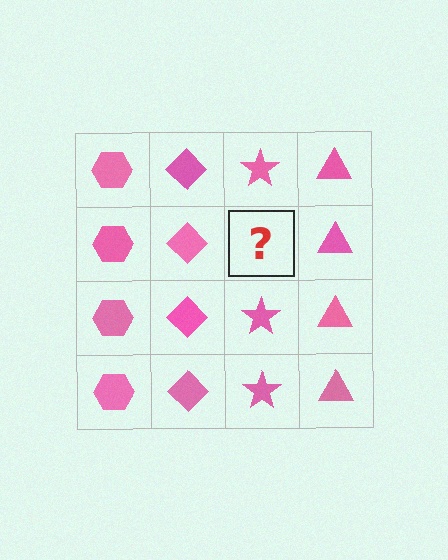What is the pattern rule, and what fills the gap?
The rule is that each column has a consistent shape. The gap should be filled with a pink star.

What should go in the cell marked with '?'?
The missing cell should contain a pink star.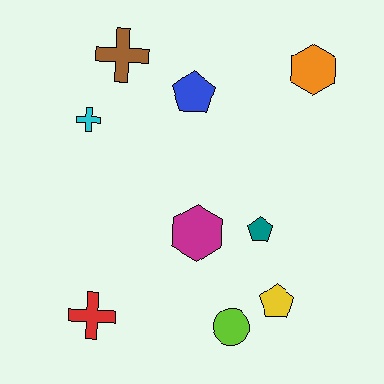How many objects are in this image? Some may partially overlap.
There are 9 objects.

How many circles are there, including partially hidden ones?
There is 1 circle.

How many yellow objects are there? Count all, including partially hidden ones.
There is 1 yellow object.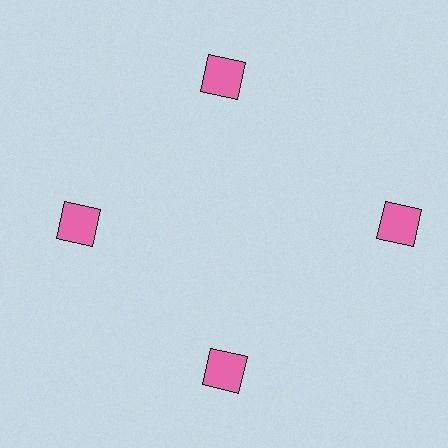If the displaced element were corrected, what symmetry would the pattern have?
It would have 4-fold rotational symmetry — the pattern would map onto itself every 90 degrees.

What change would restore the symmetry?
The symmetry would be restored by moving it inward, back onto the ring so that all 4 squares sit at equal angles and equal distance from the center.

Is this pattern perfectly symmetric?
No. The 4 pink squares are arranged in a ring, but one element near the 3 o'clock position is pushed outward from the center, breaking the 4-fold rotational symmetry.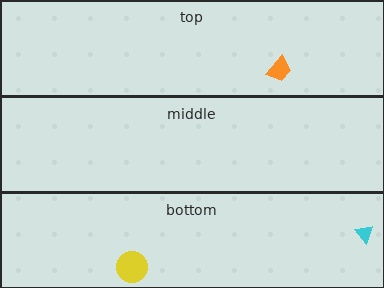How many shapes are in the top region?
1.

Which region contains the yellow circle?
The bottom region.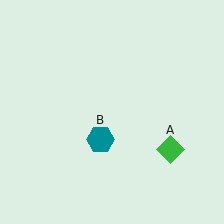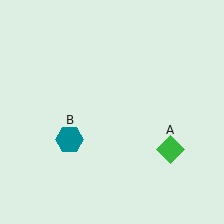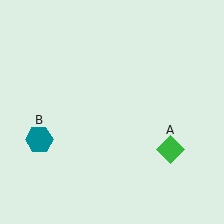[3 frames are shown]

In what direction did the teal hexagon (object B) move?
The teal hexagon (object B) moved left.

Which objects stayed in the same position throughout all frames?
Green diamond (object A) remained stationary.